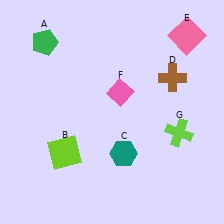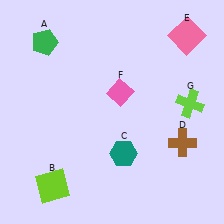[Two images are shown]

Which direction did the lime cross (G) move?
The lime cross (G) moved up.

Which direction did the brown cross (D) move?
The brown cross (D) moved down.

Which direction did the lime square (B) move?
The lime square (B) moved down.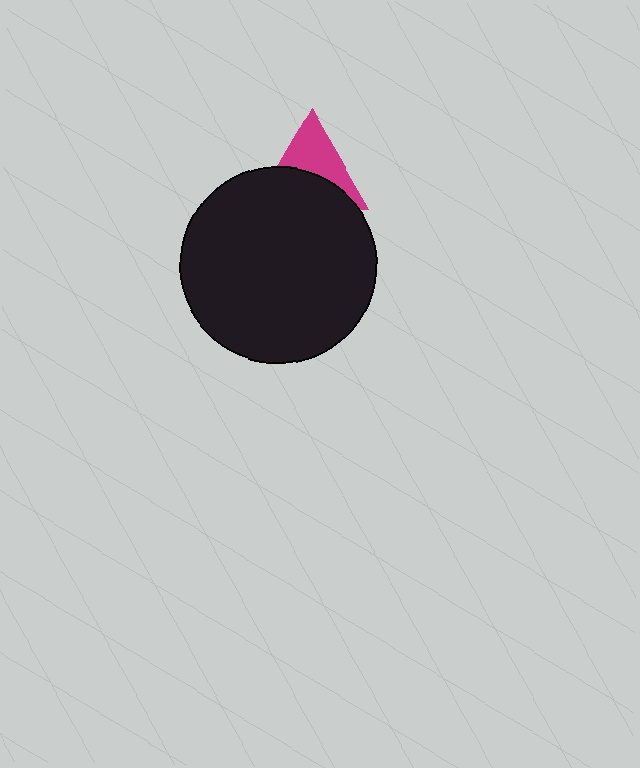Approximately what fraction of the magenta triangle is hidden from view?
Roughly 51% of the magenta triangle is hidden behind the black circle.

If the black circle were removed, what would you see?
You would see the complete magenta triangle.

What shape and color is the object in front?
The object in front is a black circle.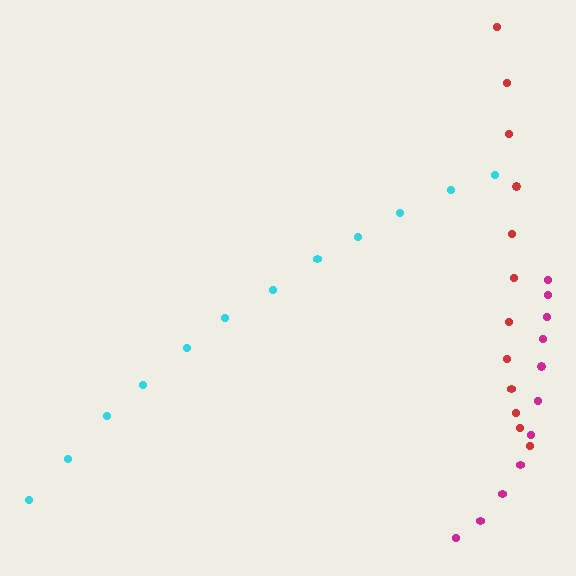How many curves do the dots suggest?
There are 3 distinct paths.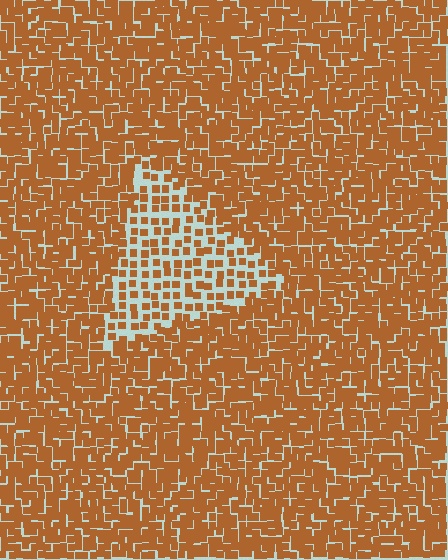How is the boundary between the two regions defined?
The boundary is defined by a change in element density (approximately 2.1x ratio). All elements are the same color, size, and shape.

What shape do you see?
I see a triangle.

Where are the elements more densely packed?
The elements are more densely packed outside the triangle boundary.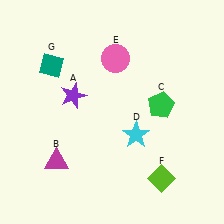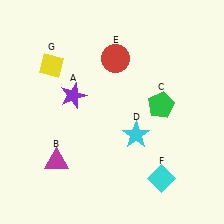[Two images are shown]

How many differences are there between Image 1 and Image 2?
There are 3 differences between the two images.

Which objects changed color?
E changed from pink to red. F changed from lime to cyan. G changed from teal to yellow.